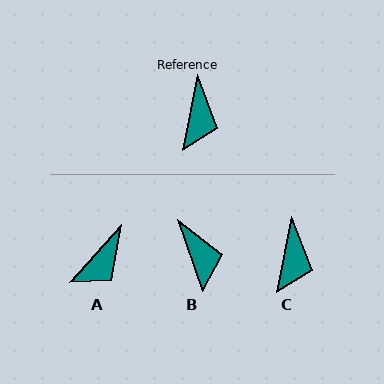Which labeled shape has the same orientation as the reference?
C.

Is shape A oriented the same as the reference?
No, it is off by about 30 degrees.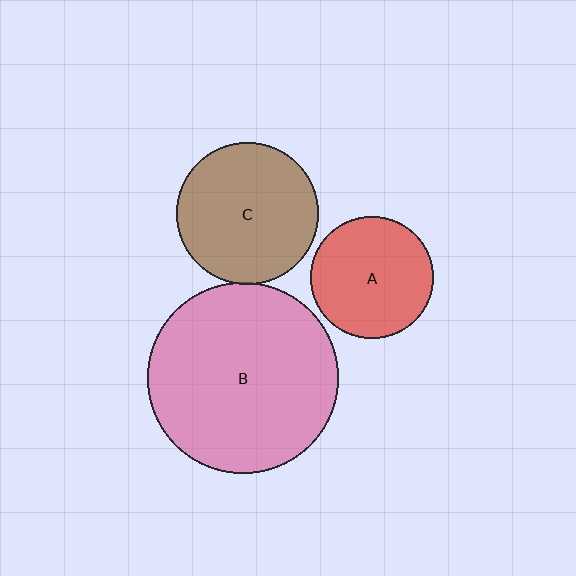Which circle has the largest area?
Circle B (pink).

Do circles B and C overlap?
Yes.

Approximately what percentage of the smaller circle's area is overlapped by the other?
Approximately 5%.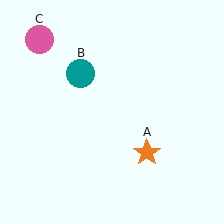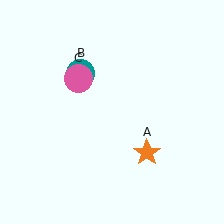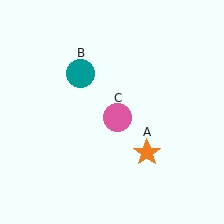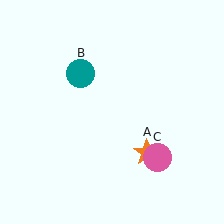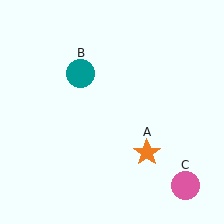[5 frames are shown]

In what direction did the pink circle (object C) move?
The pink circle (object C) moved down and to the right.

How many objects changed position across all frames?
1 object changed position: pink circle (object C).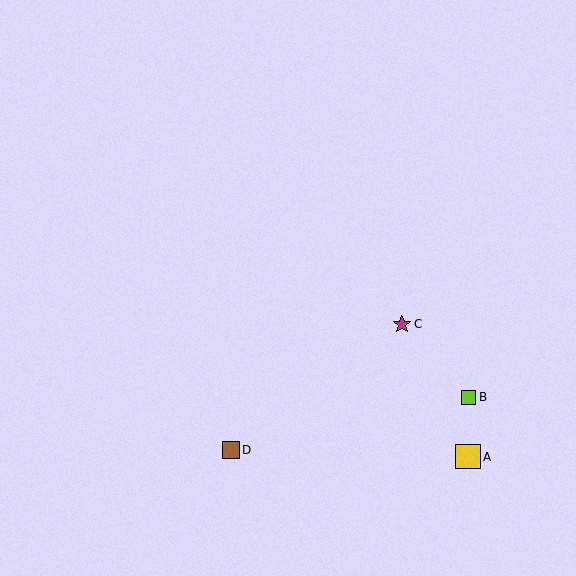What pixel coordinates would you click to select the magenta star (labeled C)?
Click at (402, 324) to select the magenta star C.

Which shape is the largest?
The yellow square (labeled A) is the largest.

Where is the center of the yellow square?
The center of the yellow square is at (468, 457).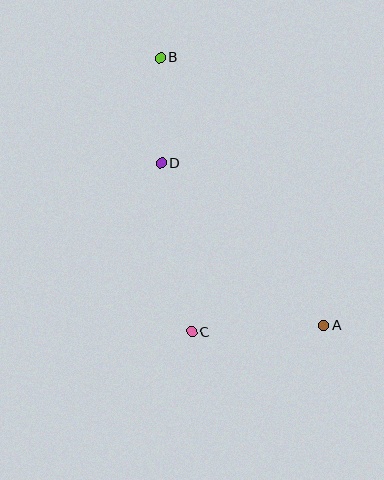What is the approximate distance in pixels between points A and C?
The distance between A and C is approximately 132 pixels.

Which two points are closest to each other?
Points B and D are closest to each other.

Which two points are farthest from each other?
Points A and B are farthest from each other.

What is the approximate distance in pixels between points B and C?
The distance between B and C is approximately 276 pixels.